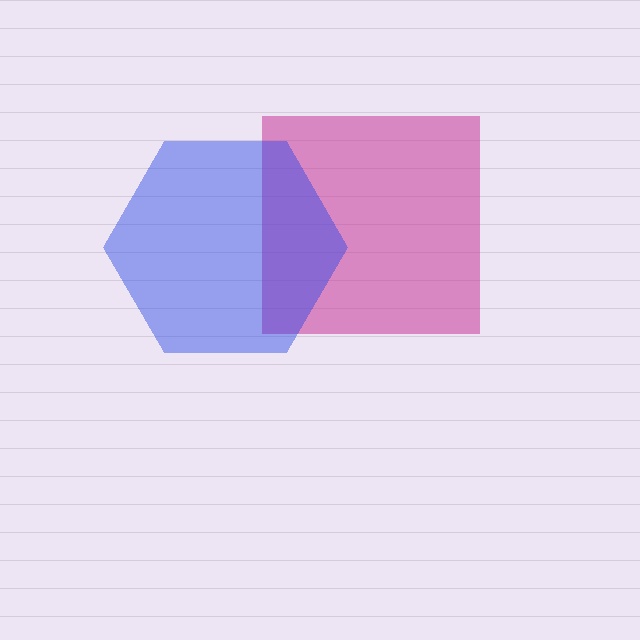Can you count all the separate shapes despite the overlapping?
Yes, there are 2 separate shapes.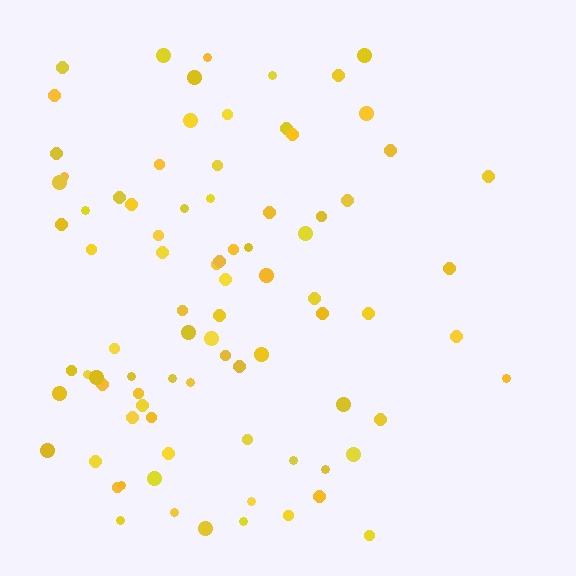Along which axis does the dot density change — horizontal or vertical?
Horizontal.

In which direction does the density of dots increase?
From right to left, with the left side densest.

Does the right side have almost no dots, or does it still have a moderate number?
Still a moderate number, just noticeably fewer than the left.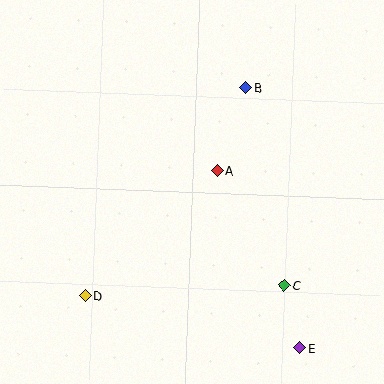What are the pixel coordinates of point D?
Point D is at (85, 296).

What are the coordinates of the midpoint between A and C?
The midpoint between A and C is at (251, 228).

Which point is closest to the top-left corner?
Point B is closest to the top-left corner.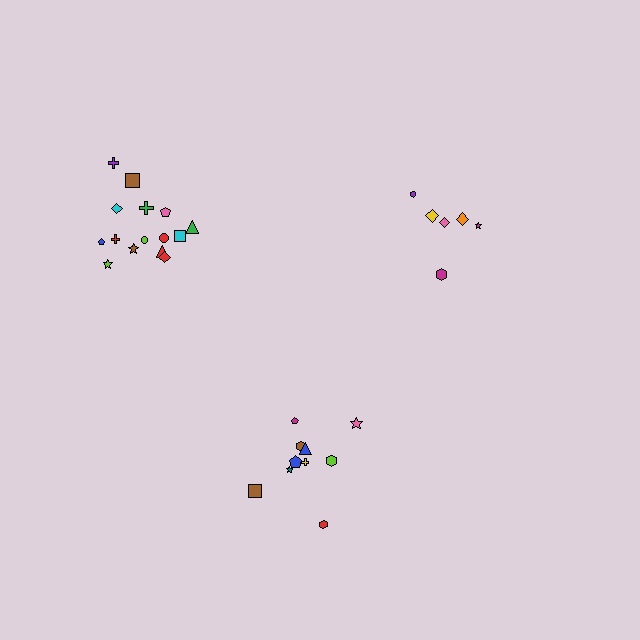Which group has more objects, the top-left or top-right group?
The top-left group.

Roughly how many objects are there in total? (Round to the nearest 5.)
Roughly 30 objects in total.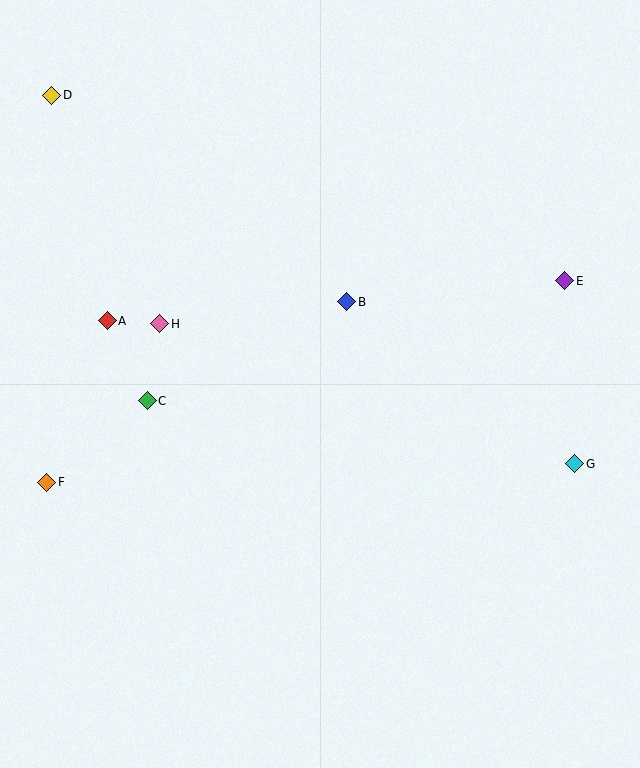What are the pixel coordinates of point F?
Point F is at (47, 482).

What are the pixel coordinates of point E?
Point E is at (565, 281).